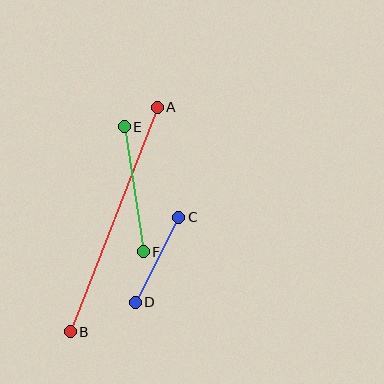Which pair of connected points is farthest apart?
Points A and B are farthest apart.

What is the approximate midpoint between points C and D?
The midpoint is at approximately (157, 260) pixels.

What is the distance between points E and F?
The distance is approximately 126 pixels.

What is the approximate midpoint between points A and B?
The midpoint is at approximately (114, 219) pixels.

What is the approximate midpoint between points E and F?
The midpoint is at approximately (134, 189) pixels.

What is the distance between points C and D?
The distance is approximately 95 pixels.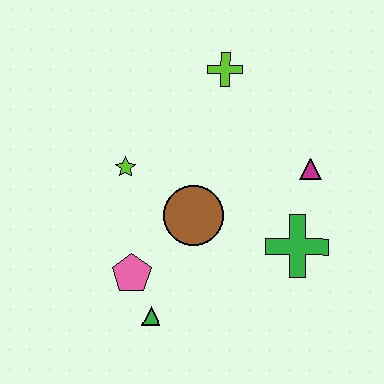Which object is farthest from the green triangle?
The lime cross is farthest from the green triangle.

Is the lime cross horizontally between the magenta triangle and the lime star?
Yes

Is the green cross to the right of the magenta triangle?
No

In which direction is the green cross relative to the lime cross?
The green cross is below the lime cross.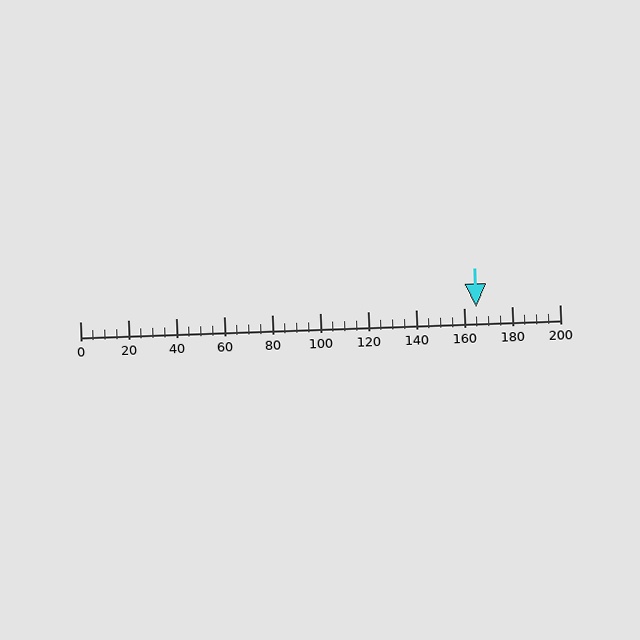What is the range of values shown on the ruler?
The ruler shows values from 0 to 200.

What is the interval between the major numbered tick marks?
The major tick marks are spaced 20 units apart.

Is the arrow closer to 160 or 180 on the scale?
The arrow is closer to 160.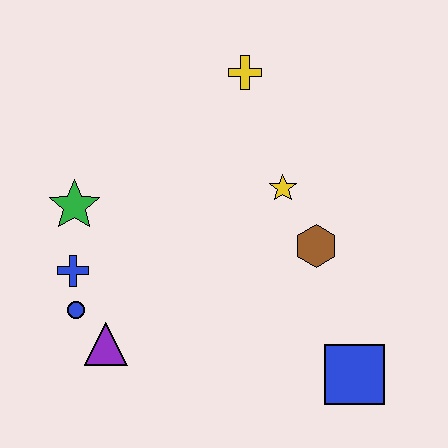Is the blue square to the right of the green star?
Yes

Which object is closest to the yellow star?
The brown hexagon is closest to the yellow star.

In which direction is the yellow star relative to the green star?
The yellow star is to the right of the green star.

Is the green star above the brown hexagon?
Yes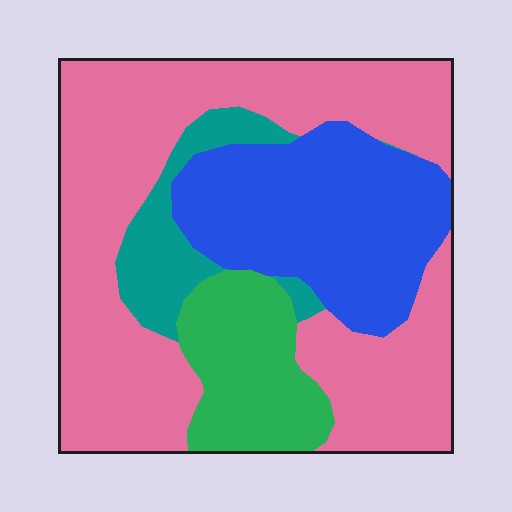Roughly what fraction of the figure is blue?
Blue covers 25% of the figure.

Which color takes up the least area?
Teal, at roughly 10%.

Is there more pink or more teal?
Pink.